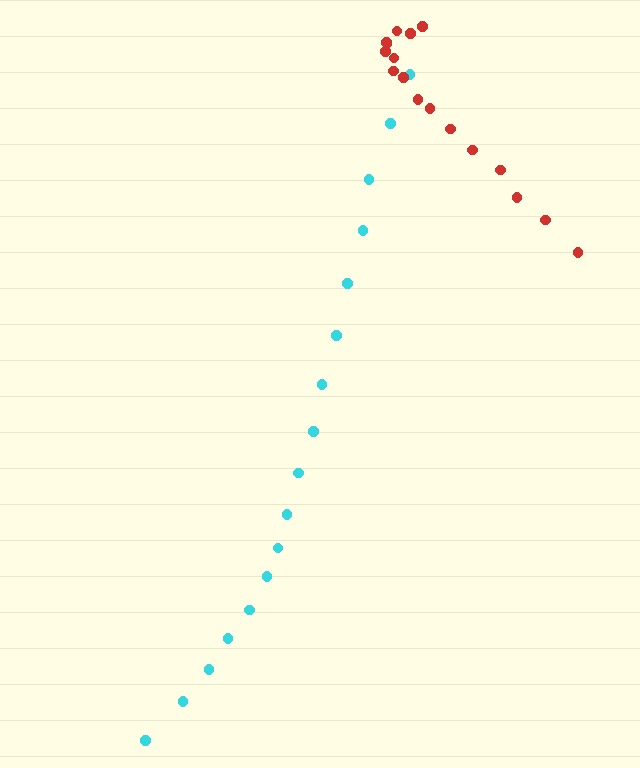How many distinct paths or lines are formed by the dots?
There are 2 distinct paths.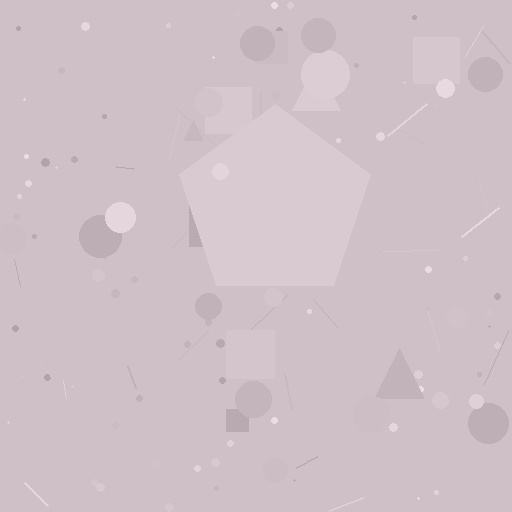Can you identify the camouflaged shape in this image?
The camouflaged shape is a pentagon.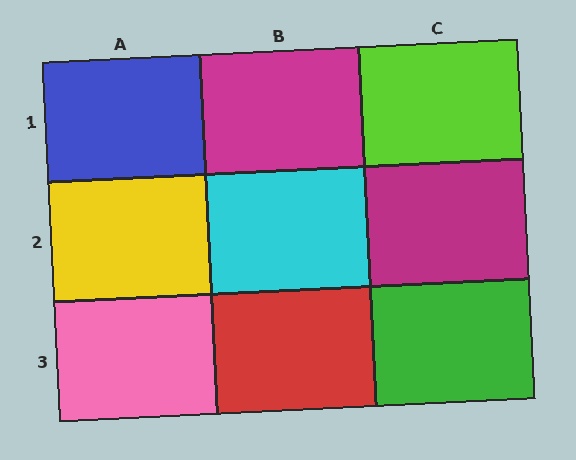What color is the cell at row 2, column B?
Cyan.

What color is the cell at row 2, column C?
Magenta.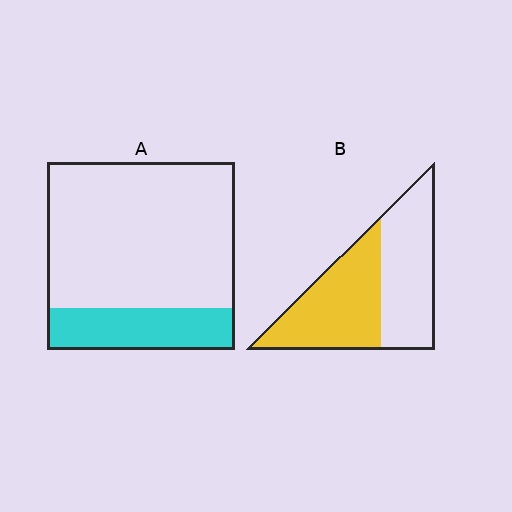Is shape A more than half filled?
No.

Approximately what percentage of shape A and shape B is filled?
A is approximately 20% and B is approximately 50%.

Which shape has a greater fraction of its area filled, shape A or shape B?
Shape B.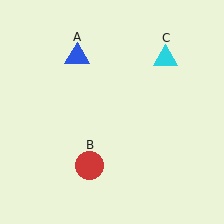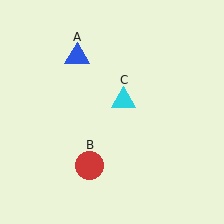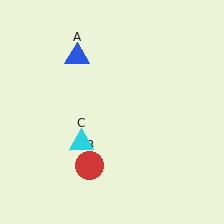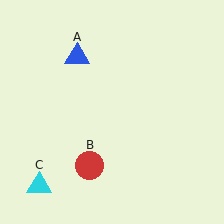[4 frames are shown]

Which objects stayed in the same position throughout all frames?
Blue triangle (object A) and red circle (object B) remained stationary.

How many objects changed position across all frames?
1 object changed position: cyan triangle (object C).